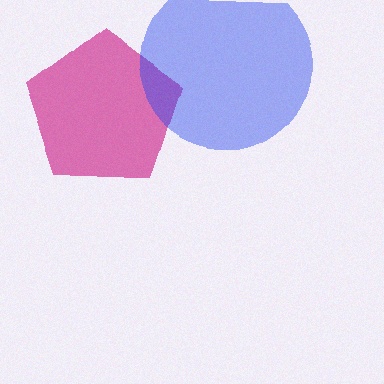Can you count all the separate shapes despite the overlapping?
Yes, there are 2 separate shapes.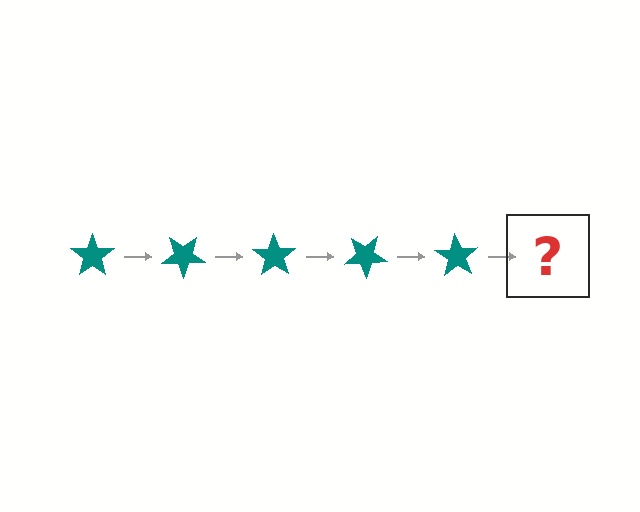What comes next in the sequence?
The next element should be a teal star rotated 175 degrees.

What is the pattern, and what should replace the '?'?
The pattern is that the star rotates 35 degrees each step. The '?' should be a teal star rotated 175 degrees.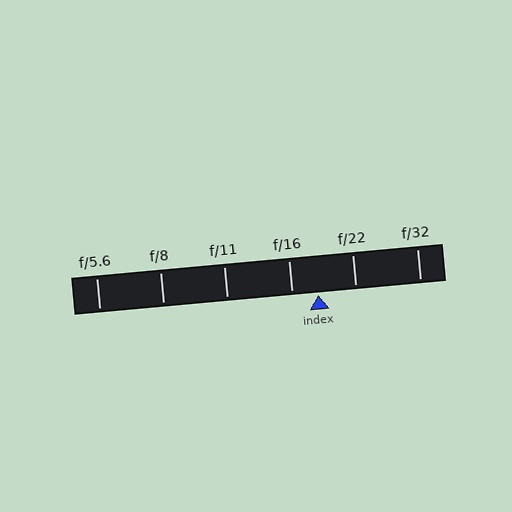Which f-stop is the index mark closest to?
The index mark is closest to f/16.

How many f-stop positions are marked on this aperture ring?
There are 6 f-stop positions marked.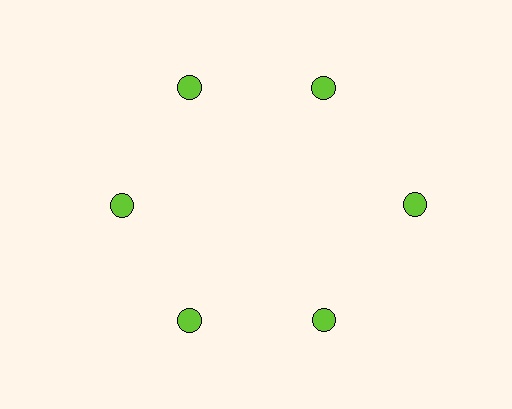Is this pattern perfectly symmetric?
No. The 6 lime circles are arranged in a ring, but one element near the 3 o'clock position is pushed outward from the center, breaking the 6-fold rotational symmetry.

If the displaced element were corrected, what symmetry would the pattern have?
It would have 6-fold rotational symmetry — the pattern would map onto itself every 60 degrees.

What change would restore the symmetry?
The symmetry would be restored by moving it inward, back onto the ring so that all 6 circles sit at equal angles and equal distance from the center.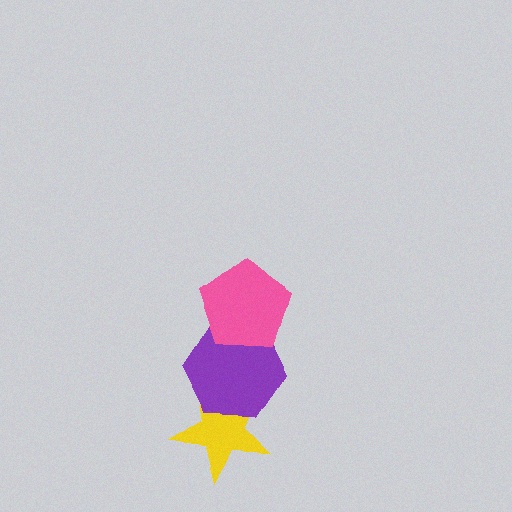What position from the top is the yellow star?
The yellow star is 3rd from the top.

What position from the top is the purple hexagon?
The purple hexagon is 2nd from the top.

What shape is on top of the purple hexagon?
The pink pentagon is on top of the purple hexagon.